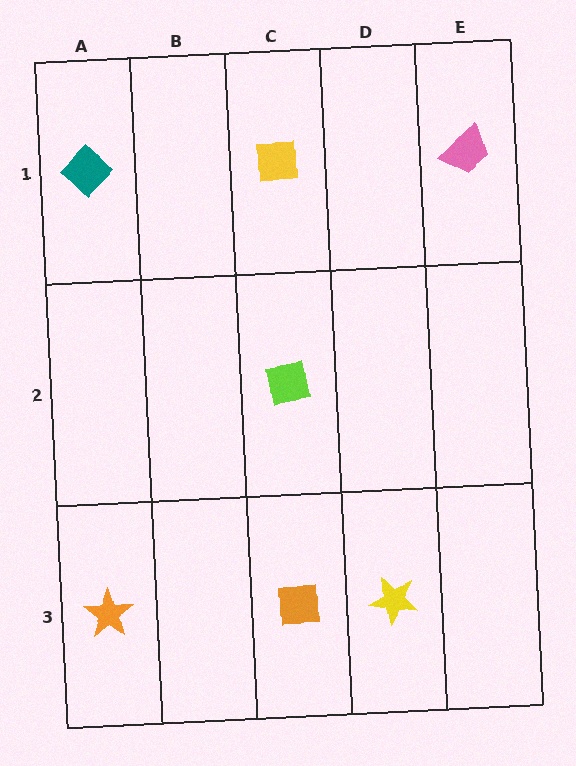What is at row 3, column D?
A yellow star.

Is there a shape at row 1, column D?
No, that cell is empty.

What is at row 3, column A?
An orange star.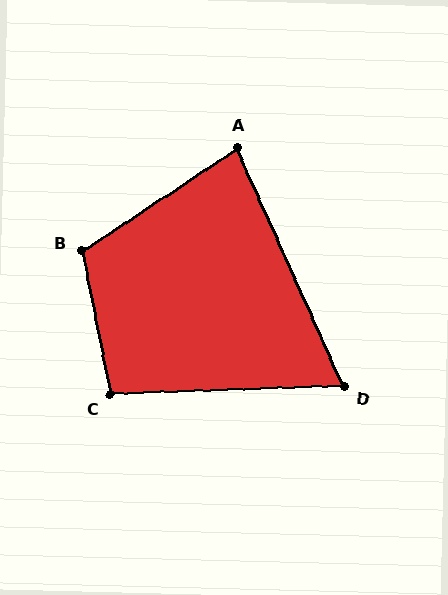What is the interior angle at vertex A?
Approximately 81 degrees (acute).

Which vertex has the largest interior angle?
B, at approximately 112 degrees.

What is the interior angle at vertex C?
Approximately 99 degrees (obtuse).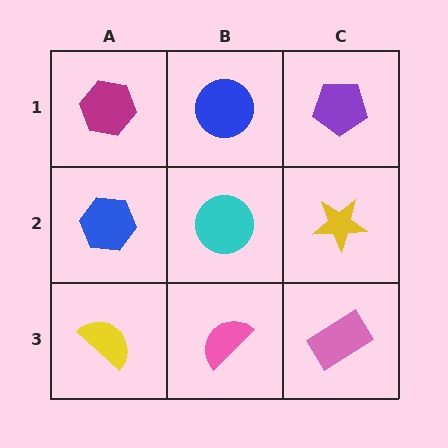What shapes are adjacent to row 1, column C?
A yellow star (row 2, column C), a blue circle (row 1, column B).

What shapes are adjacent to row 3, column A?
A blue hexagon (row 2, column A), a pink semicircle (row 3, column B).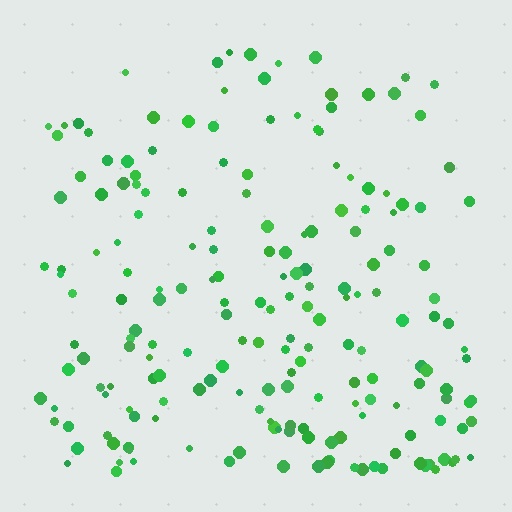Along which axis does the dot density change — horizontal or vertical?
Vertical.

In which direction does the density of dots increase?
From top to bottom, with the bottom side densest.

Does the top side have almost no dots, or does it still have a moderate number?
Still a moderate number, just noticeably fewer than the bottom.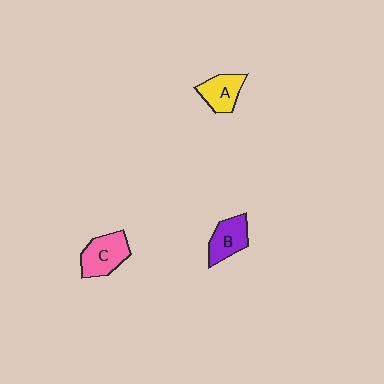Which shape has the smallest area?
Shape A (yellow).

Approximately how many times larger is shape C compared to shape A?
Approximately 1.3 times.